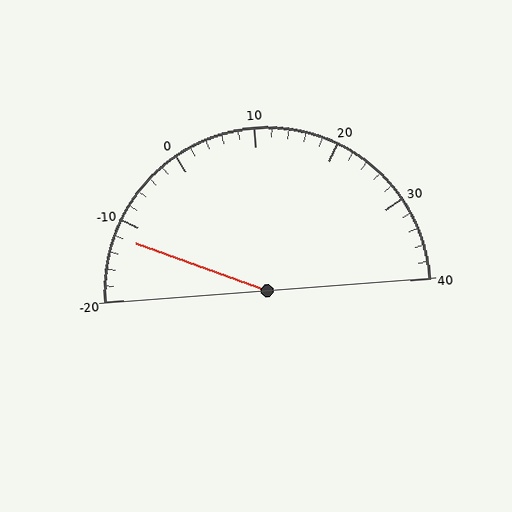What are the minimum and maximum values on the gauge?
The gauge ranges from -20 to 40.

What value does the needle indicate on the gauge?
The needle indicates approximately -12.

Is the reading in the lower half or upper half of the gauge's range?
The reading is in the lower half of the range (-20 to 40).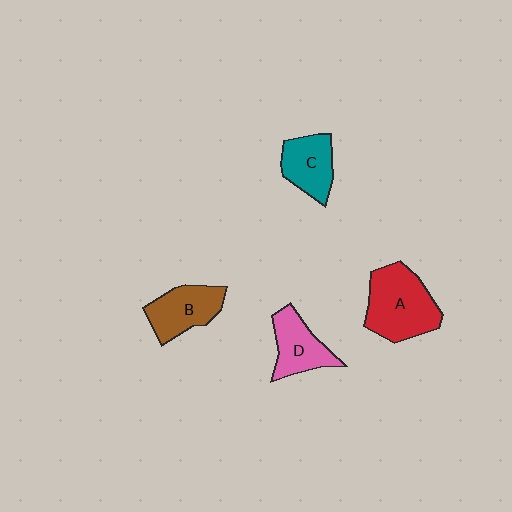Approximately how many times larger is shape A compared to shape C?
Approximately 1.6 times.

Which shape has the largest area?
Shape A (red).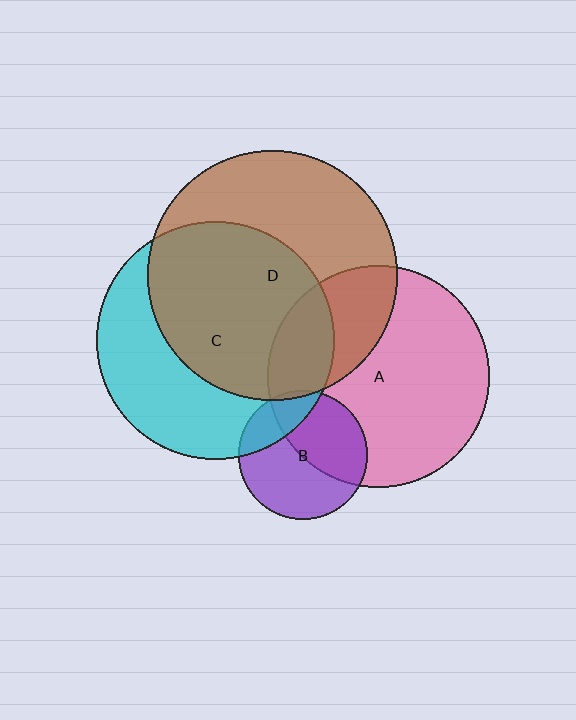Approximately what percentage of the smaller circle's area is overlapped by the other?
Approximately 20%.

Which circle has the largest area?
Circle D (brown).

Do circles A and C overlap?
Yes.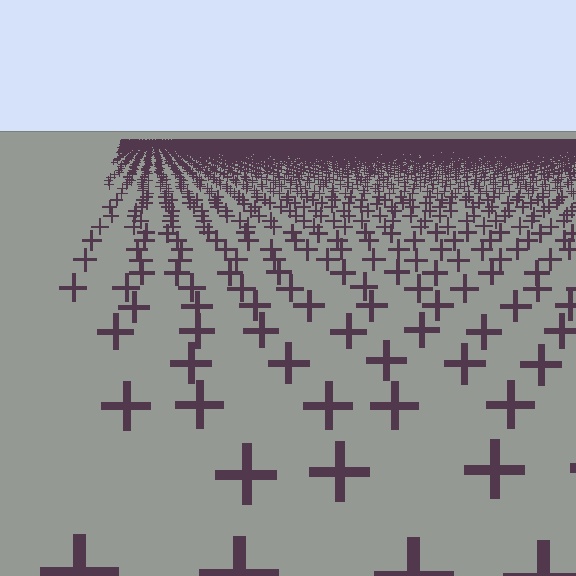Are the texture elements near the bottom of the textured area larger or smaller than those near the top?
Larger. Near the bottom, elements are closer to the viewer and appear at a bigger on-screen size.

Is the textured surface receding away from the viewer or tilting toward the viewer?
The surface is receding away from the viewer. Texture elements get smaller and denser toward the top.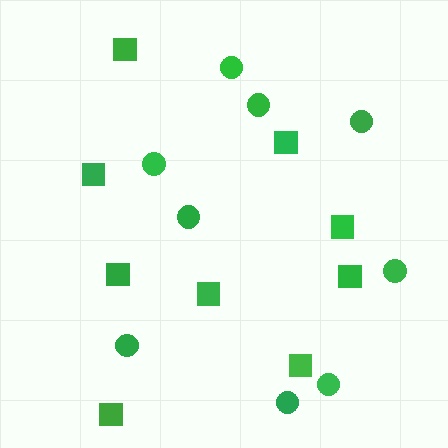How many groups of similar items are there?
There are 2 groups: one group of squares (9) and one group of circles (9).